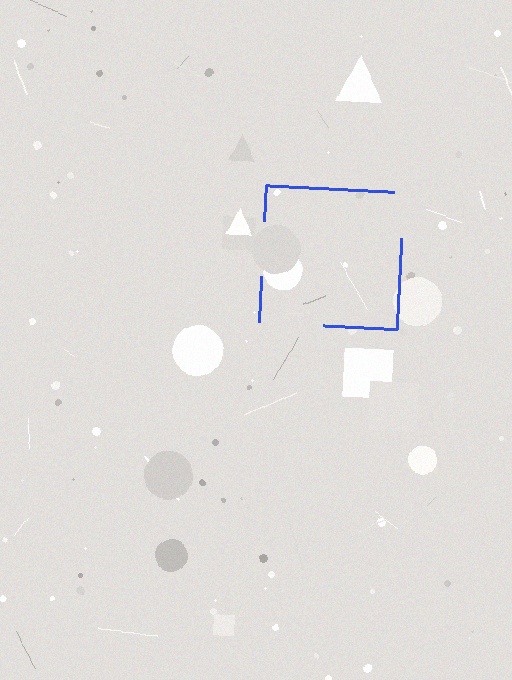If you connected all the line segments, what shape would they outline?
They would outline a square.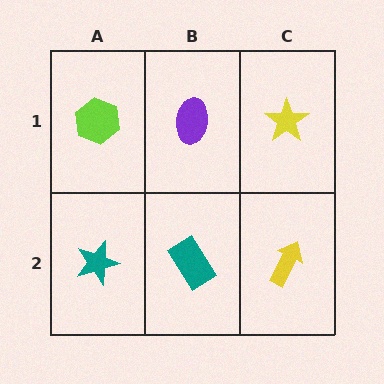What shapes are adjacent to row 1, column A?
A teal star (row 2, column A), a purple ellipse (row 1, column B).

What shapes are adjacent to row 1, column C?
A yellow arrow (row 2, column C), a purple ellipse (row 1, column B).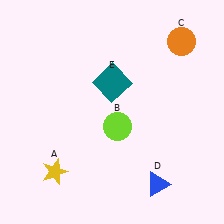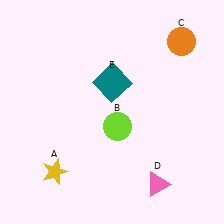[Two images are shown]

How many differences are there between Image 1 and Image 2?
There is 1 difference between the two images.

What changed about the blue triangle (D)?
In Image 1, D is blue. In Image 2, it changed to pink.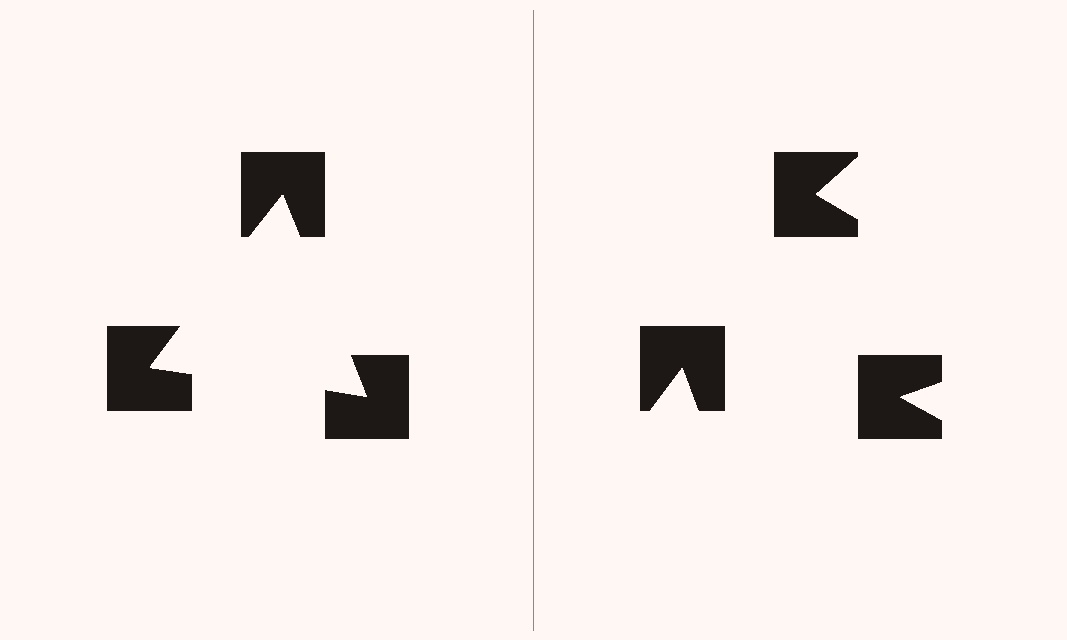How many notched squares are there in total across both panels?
6 — 3 on each side.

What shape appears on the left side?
An illusory triangle.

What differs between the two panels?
The notched squares are positioned identically on both sides; only the wedge orientations differ. On the left they align to a triangle; on the right they are misaligned.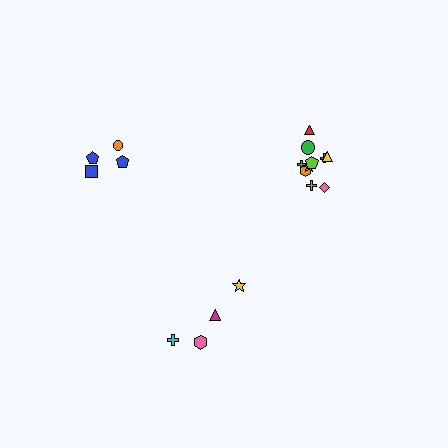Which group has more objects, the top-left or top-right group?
The top-right group.